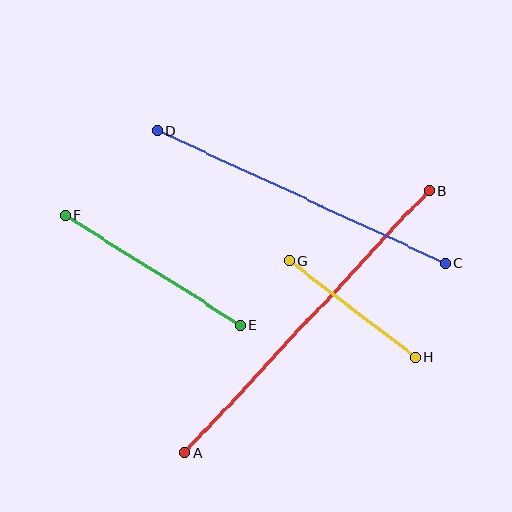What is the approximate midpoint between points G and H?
The midpoint is at approximately (352, 309) pixels.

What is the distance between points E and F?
The distance is approximately 206 pixels.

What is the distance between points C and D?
The distance is approximately 317 pixels.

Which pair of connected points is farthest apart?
Points A and B are farthest apart.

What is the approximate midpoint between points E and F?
The midpoint is at approximately (153, 270) pixels.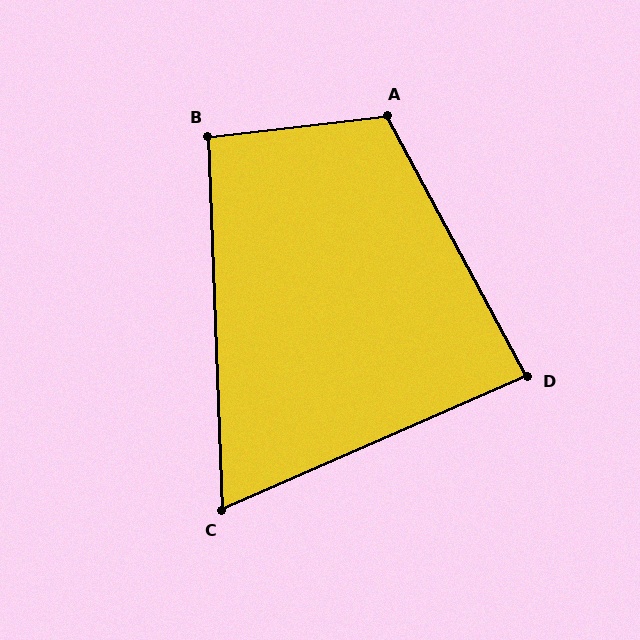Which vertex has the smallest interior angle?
C, at approximately 68 degrees.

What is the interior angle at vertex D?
Approximately 85 degrees (approximately right).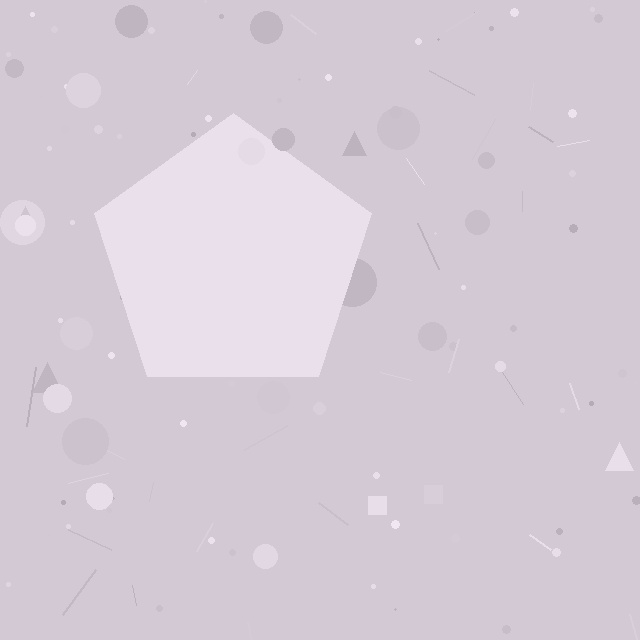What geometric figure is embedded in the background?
A pentagon is embedded in the background.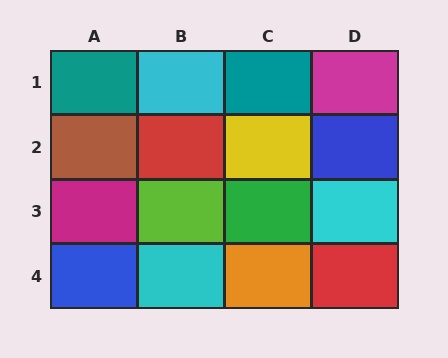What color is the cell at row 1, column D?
Magenta.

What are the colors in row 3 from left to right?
Magenta, lime, green, cyan.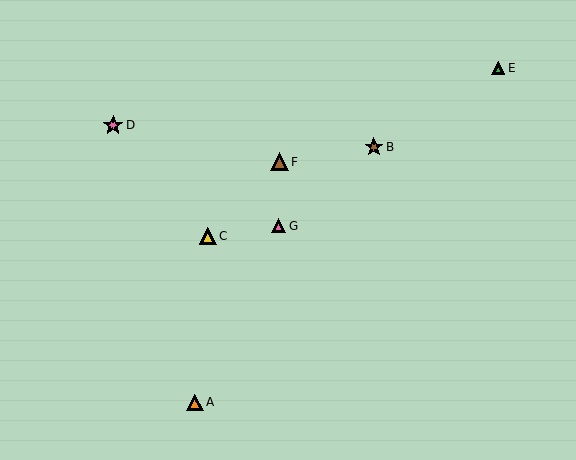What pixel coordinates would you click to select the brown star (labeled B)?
Click at (374, 147) to select the brown star B.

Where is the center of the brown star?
The center of the brown star is at (374, 147).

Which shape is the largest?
The pink star (labeled D) is the largest.